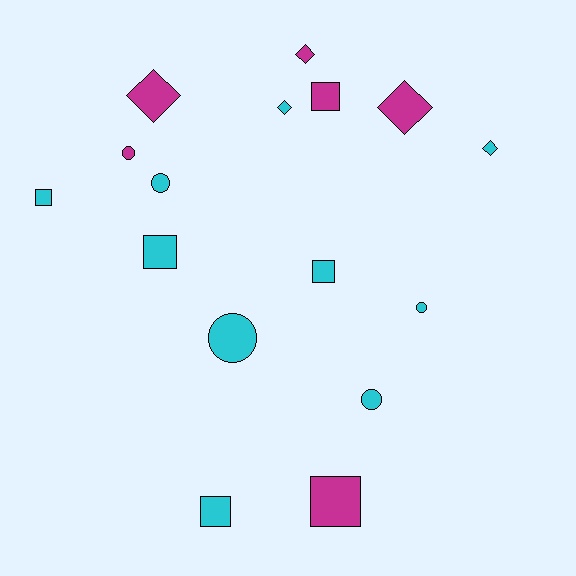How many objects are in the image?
There are 16 objects.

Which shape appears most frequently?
Square, with 6 objects.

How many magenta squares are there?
There are 2 magenta squares.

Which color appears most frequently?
Cyan, with 10 objects.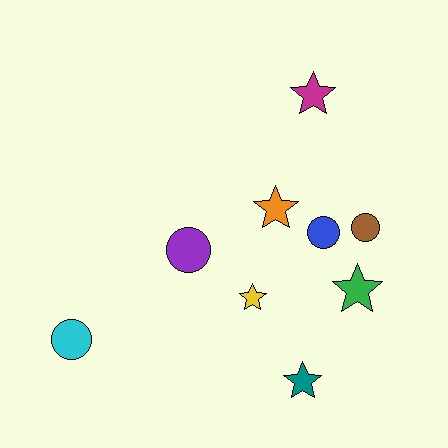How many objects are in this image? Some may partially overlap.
There are 9 objects.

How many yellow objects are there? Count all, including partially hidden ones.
There is 1 yellow object.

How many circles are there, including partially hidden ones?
There are 4 circles.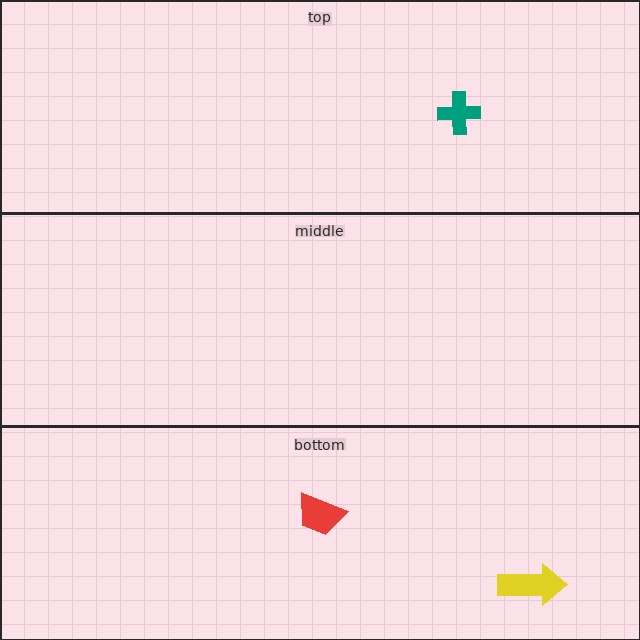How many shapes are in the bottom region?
2.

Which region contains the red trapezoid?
The bottom region.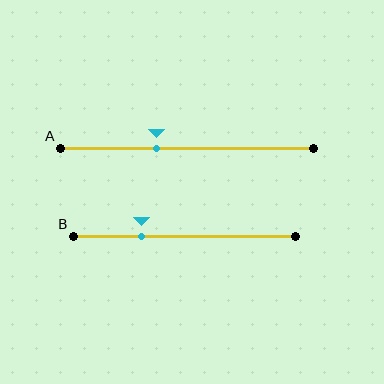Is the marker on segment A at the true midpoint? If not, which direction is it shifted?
No, the marker on segment A is shifted to the left by about 12% of the segment length.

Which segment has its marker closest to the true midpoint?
Segment A has its marker closest to the true midpoint.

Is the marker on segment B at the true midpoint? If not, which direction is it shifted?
No, the marker on segment B is shifted to the left by about 19% of the segment length.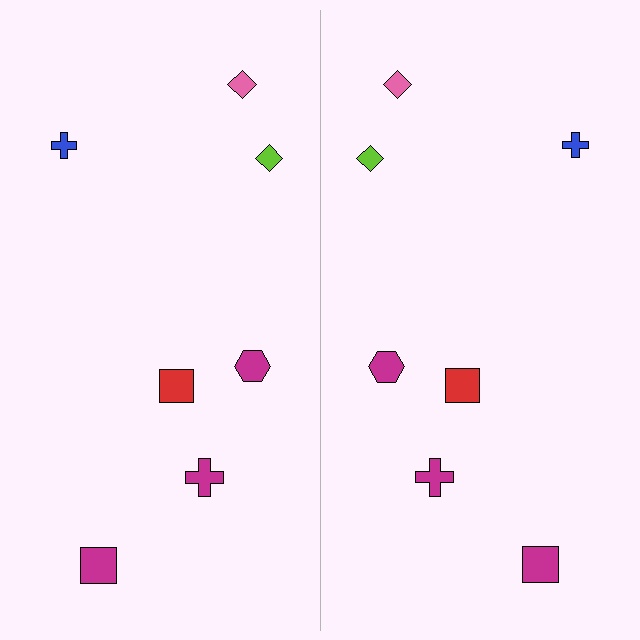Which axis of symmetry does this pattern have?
The pattern has a vertical axis of symmetry running through the center of the image.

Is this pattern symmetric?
Yes, this pattern has bilateral (reflection) symmetry.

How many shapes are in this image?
There are 14 shapes in this image.